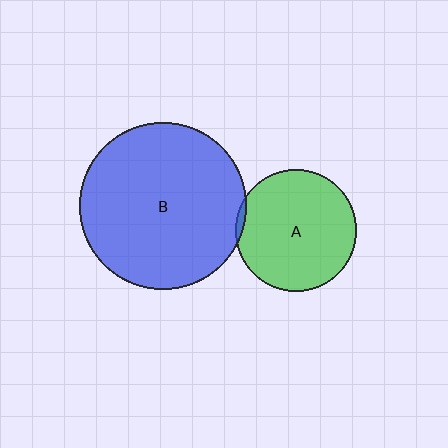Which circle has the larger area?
Circle B (blue).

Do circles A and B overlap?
Yes.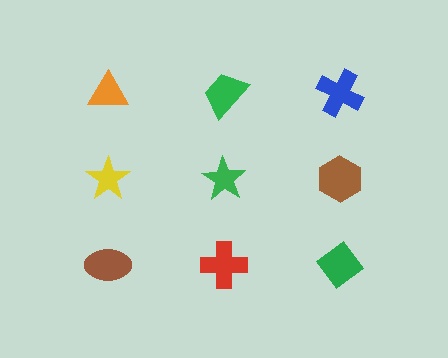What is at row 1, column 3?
A blue cross.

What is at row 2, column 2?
A green star.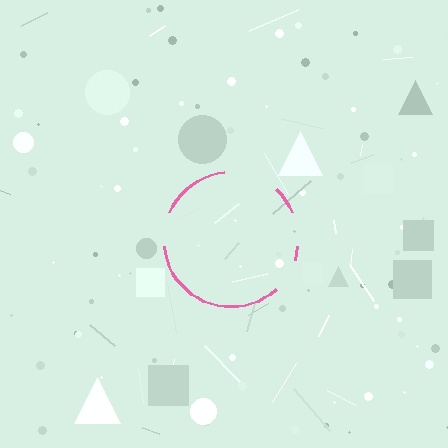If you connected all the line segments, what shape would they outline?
They would outline a circle.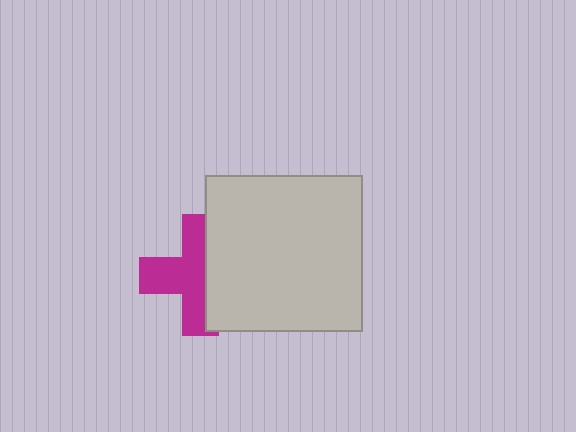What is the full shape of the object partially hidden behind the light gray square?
The partially hidden object is a magenta cross.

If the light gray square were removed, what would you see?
You would see the complete magenta cross.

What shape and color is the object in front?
The object in front is a light gray square.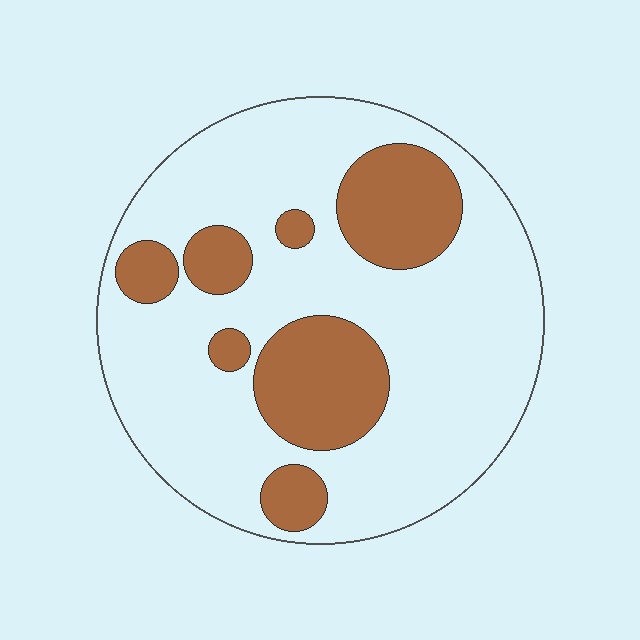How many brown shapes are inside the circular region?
7.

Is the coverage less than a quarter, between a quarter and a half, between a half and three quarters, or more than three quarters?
Between a quarter and a half.